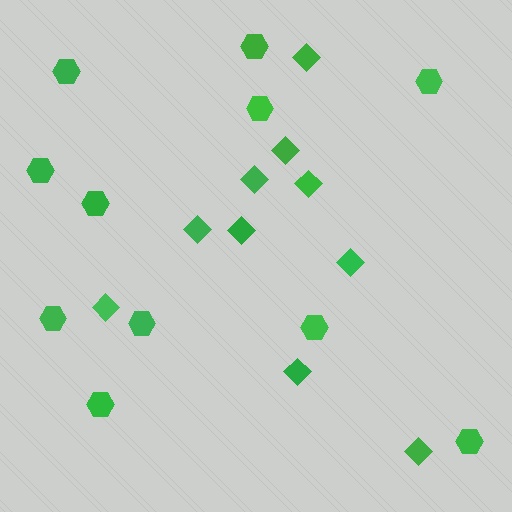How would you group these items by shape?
There are 2 groups: one group of hexagons (11) and one group of diamonds (10).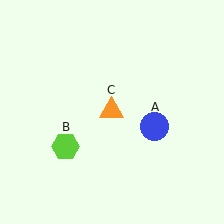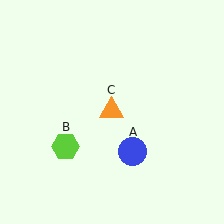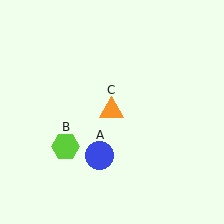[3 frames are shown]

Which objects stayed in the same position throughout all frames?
Lime hexagon (object B) and orange triangle (object C) remained stationary.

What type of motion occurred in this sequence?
The blue circle (object A) rotated clockwise around the center of the scene.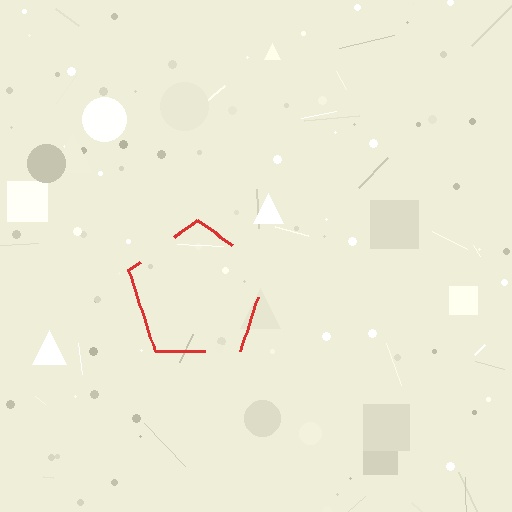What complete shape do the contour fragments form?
The contour fragments form a pentagon.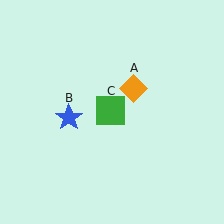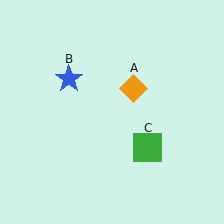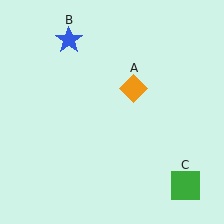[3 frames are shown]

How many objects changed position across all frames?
2 objects changed position: blue star (object B), green square (object C).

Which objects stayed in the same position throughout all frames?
Orange diamond (object A) remained stationary.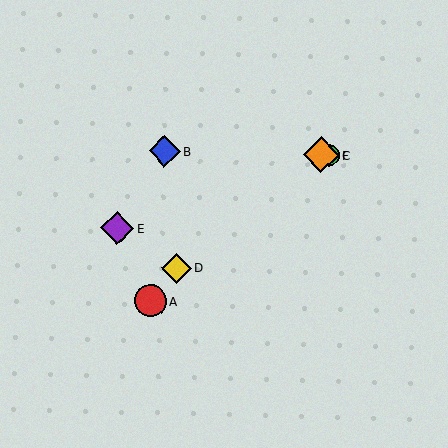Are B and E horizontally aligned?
No, B is at y≈151 and E is at y≈228.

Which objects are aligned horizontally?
Objects B, C, F are aligned horizontally.